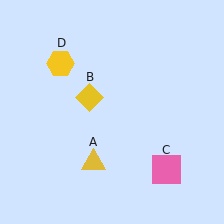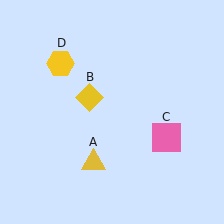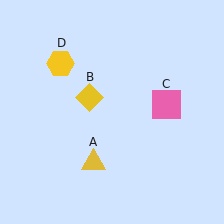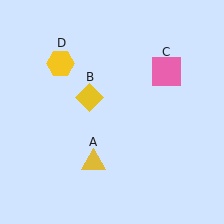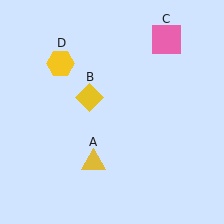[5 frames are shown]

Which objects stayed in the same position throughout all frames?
Yellow triangle (object A) and yellow diamond (object B) and yellow hexagon (object D) remained stationary.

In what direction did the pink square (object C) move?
The pink square (object C) moved up.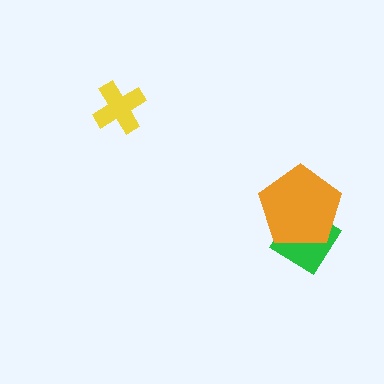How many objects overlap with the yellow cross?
0 objects overlap with the yellow cross.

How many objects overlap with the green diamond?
1 object overlaps with the green diamond.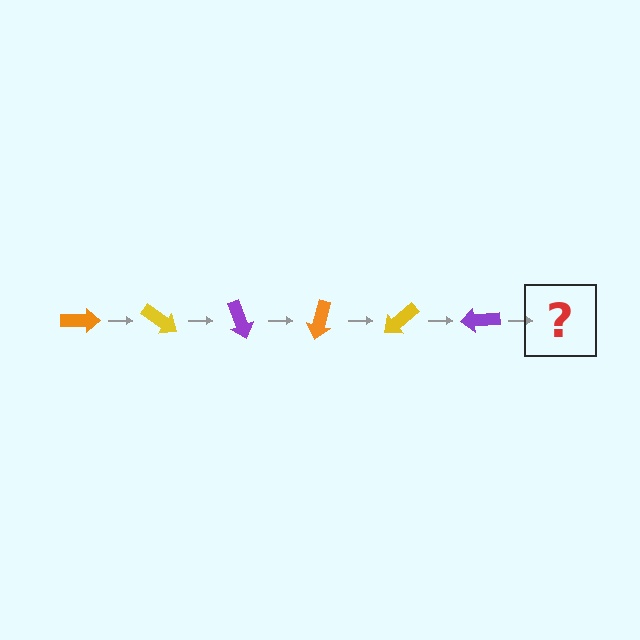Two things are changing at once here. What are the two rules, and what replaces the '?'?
The two rules are that it rotates 35 degrees each step and the color cycles through orange, yellow, and purple. The '?' should be an orange arrow, rotated 210 degrees from the start.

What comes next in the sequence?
The next element should be an orange arrow, rotated 210 degrees from the start.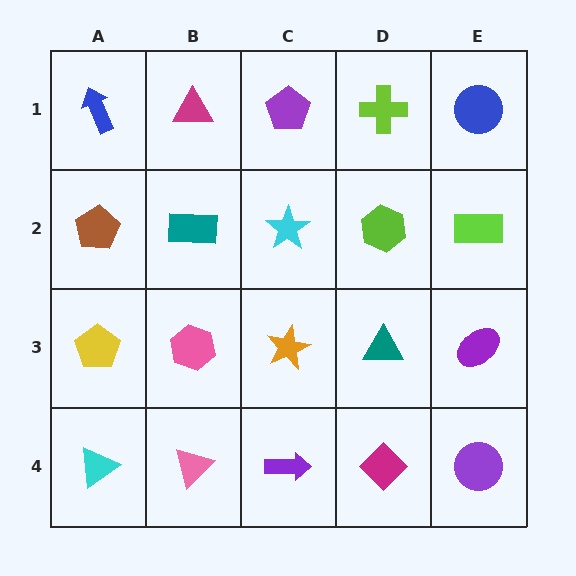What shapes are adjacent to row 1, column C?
A cyan star (row 2, column C), a magenta triangle (row 1, column B), a lime cross (row 1, column D).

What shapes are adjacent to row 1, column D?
A lime hexagon (row 2, column D), a purple pentagon (row 1, column C), a blue circle (row 1, column E).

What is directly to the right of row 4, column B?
A purple arrow.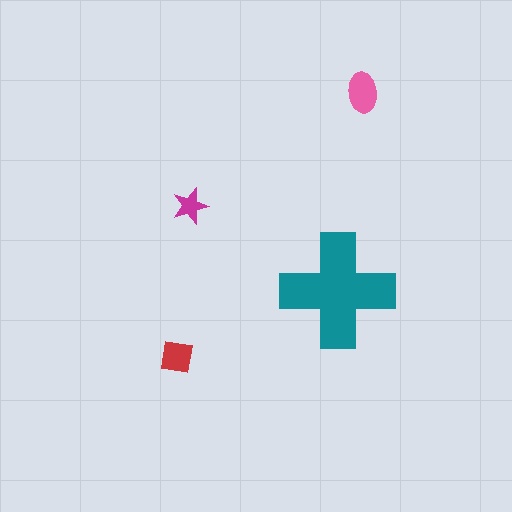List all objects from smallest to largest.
The magenta star, the red square, the pink ellipse, the teal cross.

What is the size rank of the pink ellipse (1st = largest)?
2nd.